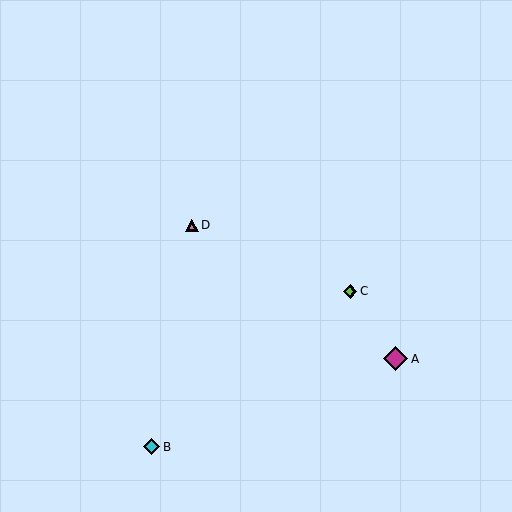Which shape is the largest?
The magenta diamond (labeled A) is the largest.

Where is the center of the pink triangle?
The center of the pink triangle is at (192, 225).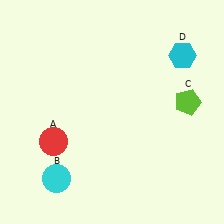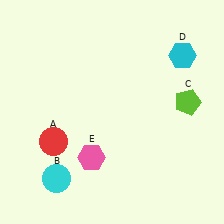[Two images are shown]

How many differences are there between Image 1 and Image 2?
There is 1 difference between the two images.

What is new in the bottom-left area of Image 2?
A pink hexagon (E) was added in the bottom-left area of Image 2.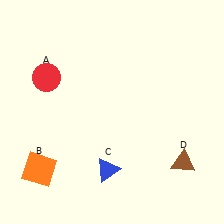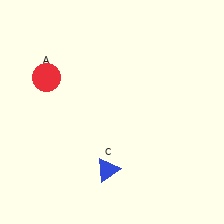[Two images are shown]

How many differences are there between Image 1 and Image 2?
There are 2 differences between the two images.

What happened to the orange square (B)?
The orange square (B) was removed in Image 2. It was in the bottom-left area of Image 1.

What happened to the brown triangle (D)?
The brown triangle (D) was removed in Image 2. It was in the bottom-right area of Image 1.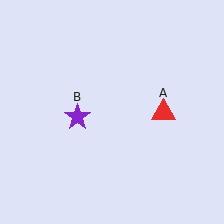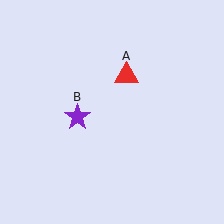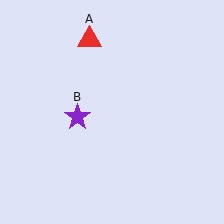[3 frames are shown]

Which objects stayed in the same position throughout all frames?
Purple star (object B) remained stationary.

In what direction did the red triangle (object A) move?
The red triangle (object A) moved up and to the left.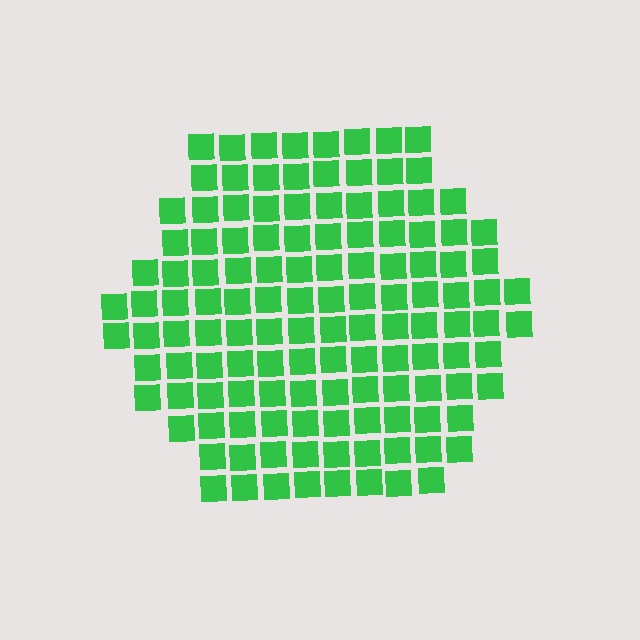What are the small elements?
The small elements are squares.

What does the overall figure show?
The overall figure shows a hexagon.